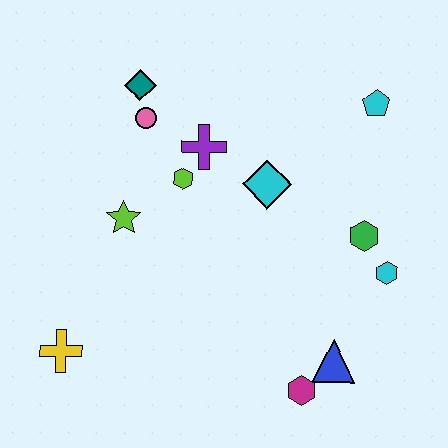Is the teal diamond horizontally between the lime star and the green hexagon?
Yes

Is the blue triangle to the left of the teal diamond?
No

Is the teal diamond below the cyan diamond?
No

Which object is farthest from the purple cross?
The magenta hexagon is farthest from the purple cross.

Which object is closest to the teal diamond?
The pink circle is closest to the teal diamond.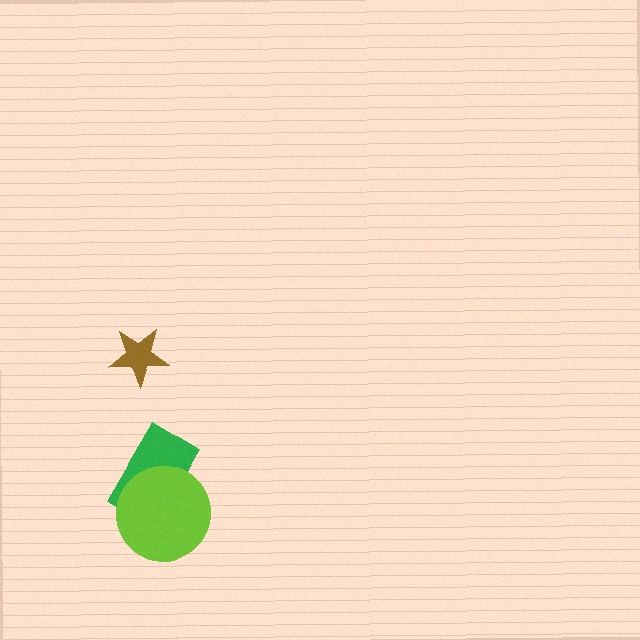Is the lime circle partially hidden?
No, no other shape covers it.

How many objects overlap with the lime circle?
1 object overlaps with the lime circle.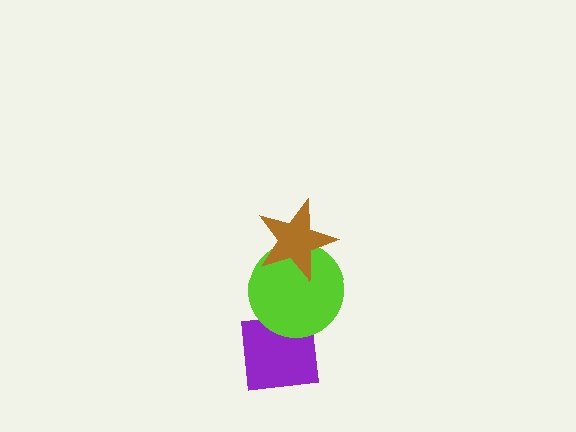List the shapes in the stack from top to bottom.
From top to bottom: the brown star, the lime circle, the purple square.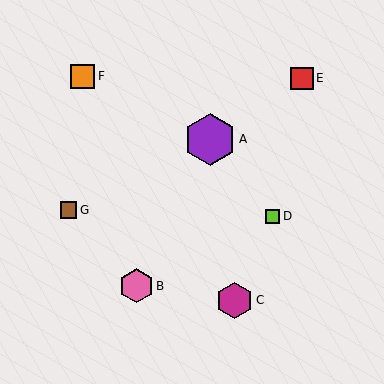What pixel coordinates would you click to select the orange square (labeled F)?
Click at (82, 76) to select the orange square F.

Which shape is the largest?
The purple hexagon (labeled A) is the largest.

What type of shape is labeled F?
Shape F is an orange square.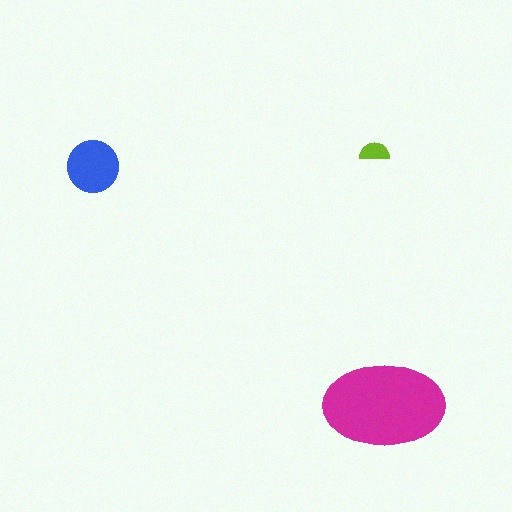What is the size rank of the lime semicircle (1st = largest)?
3rd.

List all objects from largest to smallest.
The magenta ellipse, the blue circle, the lime semicircle.